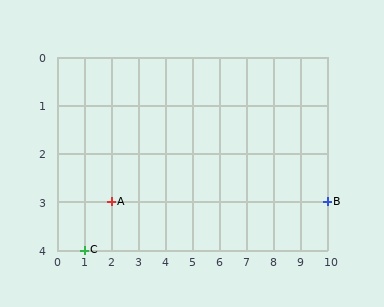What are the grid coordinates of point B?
Point B is at grid coordinates (10, 3).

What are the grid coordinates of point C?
Point C is at grid coordinates (1, 4).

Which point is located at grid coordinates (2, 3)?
Point A is at (2, 3).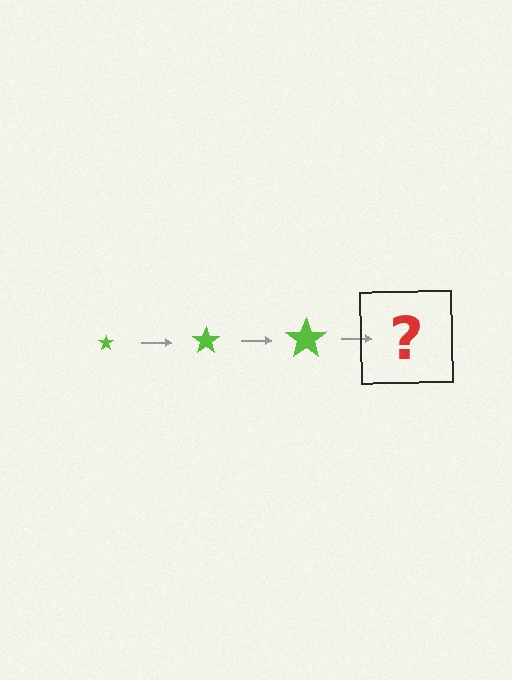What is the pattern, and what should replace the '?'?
The pattern is that the star gets progressively larger each step. The '?' should be a lime star, larger than the previous one.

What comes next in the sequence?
The next element should be a lime star, larger than the previous one.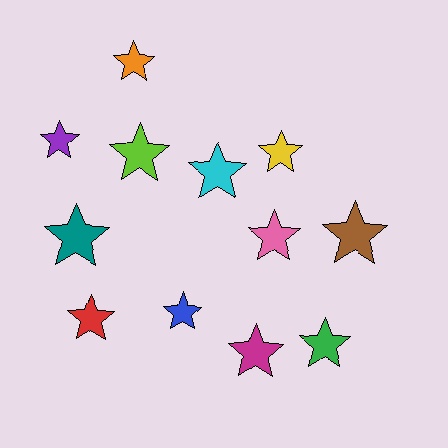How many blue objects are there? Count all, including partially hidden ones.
There is 1 blue object.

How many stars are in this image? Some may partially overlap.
There are 12 stars.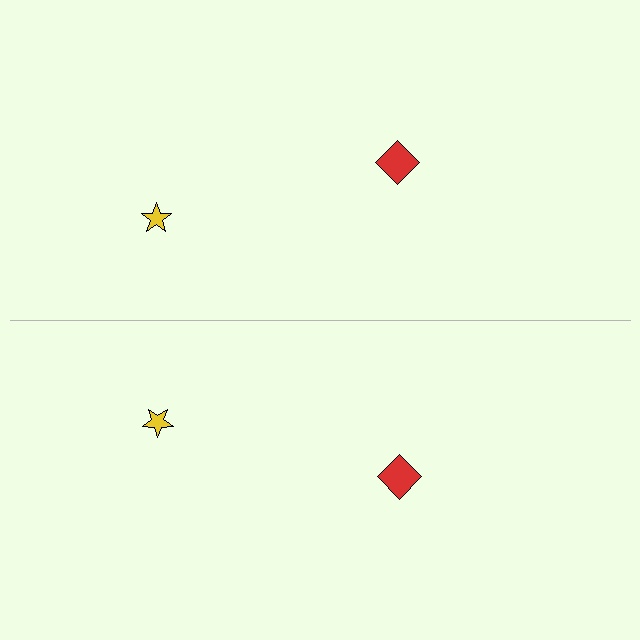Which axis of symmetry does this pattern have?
The pattern has a horizontal axis of symmetry running through the center of the image.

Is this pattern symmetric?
Yes, this pattern has bilateral (reflection) symmetry.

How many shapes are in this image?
There are 4 shapes in this image.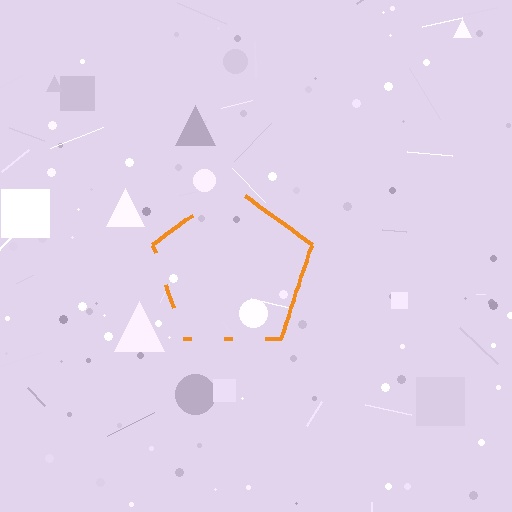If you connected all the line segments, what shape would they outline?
They would outline a pentagon.